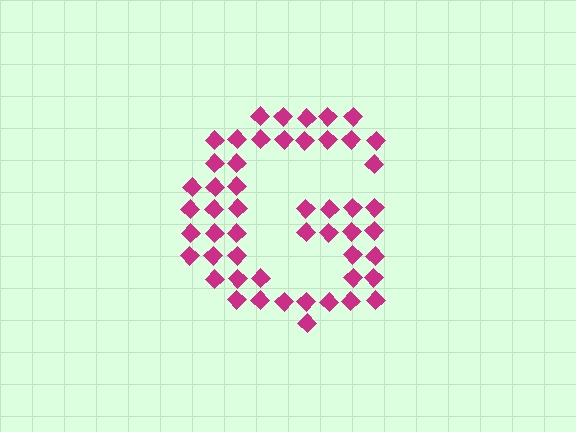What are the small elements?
The small elements are diamonds.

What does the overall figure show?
The overall figure shows the letter G.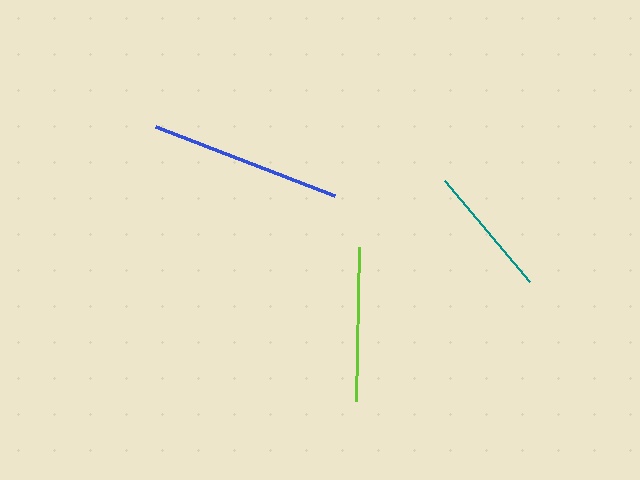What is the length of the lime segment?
The lime segment is approximately 154 pixels long.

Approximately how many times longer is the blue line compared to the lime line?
The blue line is approximately 1.2 times the length of the lime line.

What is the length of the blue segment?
The blue segment is approximately 191 pixels long.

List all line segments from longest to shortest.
From longest to shortest: blue, lime, teal.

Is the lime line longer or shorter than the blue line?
The blue line is longer than the lime line.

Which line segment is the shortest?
The teal line is the shortest at approximately 132 pixels.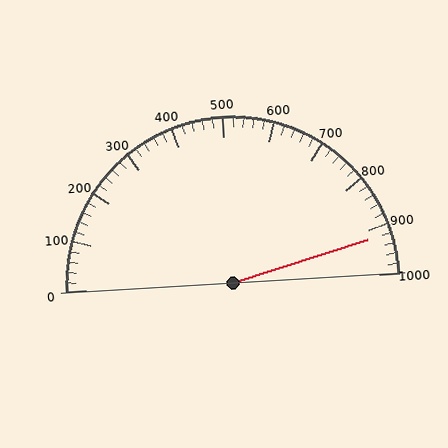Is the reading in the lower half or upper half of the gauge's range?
The reading is in the upper half of the range (0 to 1000).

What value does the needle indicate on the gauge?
The needle indicates approximately 920.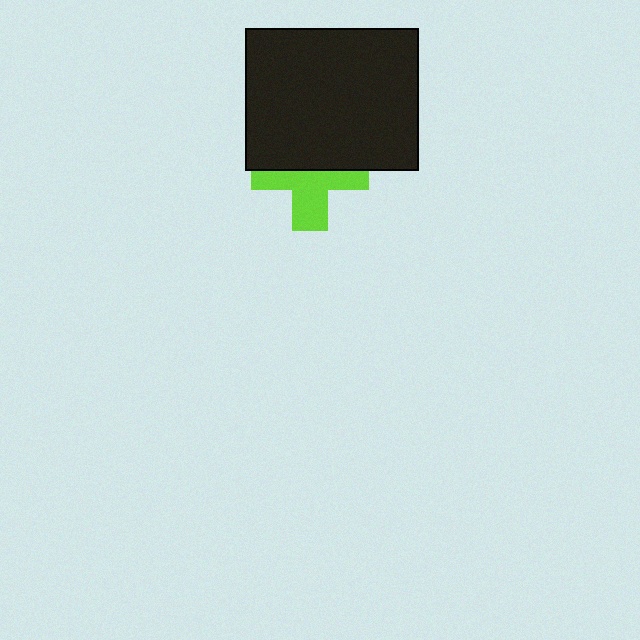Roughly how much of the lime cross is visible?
About half of it is visible (roughly 50%).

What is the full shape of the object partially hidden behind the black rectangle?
The partially hidden object is a lime cross.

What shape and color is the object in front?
The object in front is a black rectangle.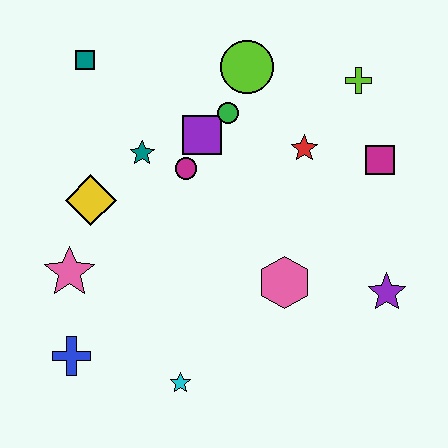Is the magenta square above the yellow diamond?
Yes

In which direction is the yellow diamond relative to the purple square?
The yellow diamond is to the left of the purple square.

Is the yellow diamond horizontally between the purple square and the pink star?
Yes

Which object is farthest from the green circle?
The blue cross is farthest from the green circle.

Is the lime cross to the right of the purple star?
No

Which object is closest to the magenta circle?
The purple square is closest to the magenta circle.